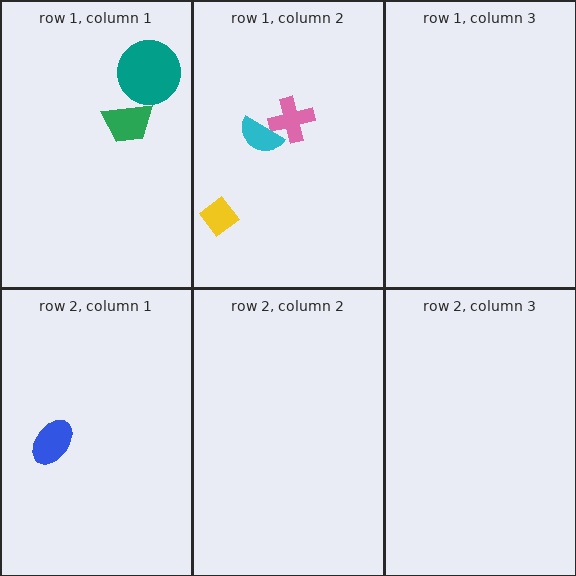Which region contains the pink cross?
The row 1, column 2 region.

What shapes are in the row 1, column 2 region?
The pink cross, the yellow diamond, the cyan semicircle.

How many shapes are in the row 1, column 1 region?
2.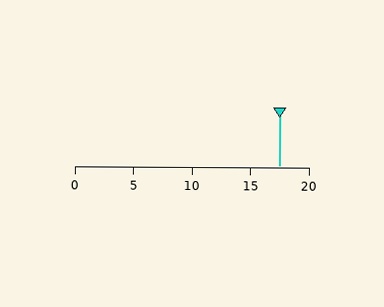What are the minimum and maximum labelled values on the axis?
The axis runs from 0 to 20.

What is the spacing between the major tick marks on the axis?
The major ticks are spaced 5 apart.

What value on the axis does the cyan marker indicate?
The marker indicates approximately 17.5.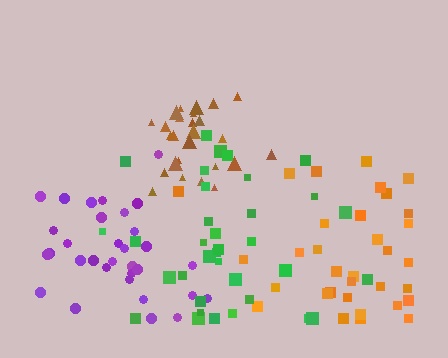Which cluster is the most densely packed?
Brown.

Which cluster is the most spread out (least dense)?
Orange.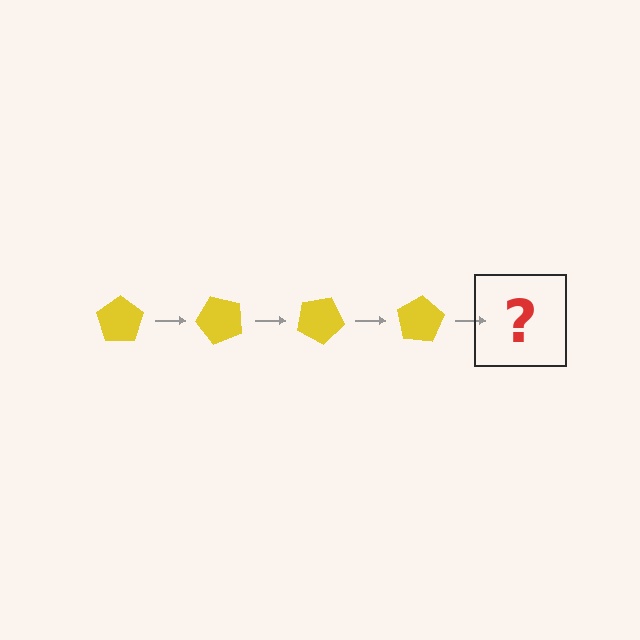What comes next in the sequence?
The next element should be a yellow pentagon rotated 200 degrees.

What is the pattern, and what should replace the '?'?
The pattern is that the pentagon rotates 50 degrees each step. The '?' should be a yellow pentagon rotated 200 degrees.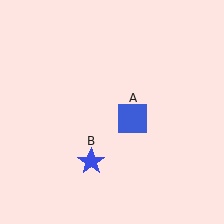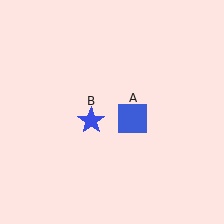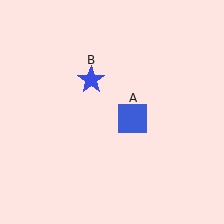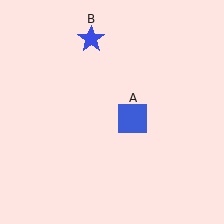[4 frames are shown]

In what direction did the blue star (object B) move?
The blue star (object B) moved up.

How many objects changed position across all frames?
1 object changed position: blue star (object B).